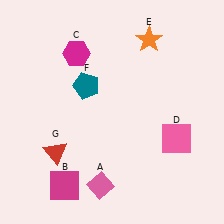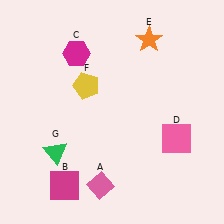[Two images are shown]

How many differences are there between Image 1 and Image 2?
There are 2 differences between the two images.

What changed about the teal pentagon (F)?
In Image 1, F is teal. In Image 2, it changed to yellow.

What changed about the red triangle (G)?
In Image 1, G is red. In Image 2, it changed to green.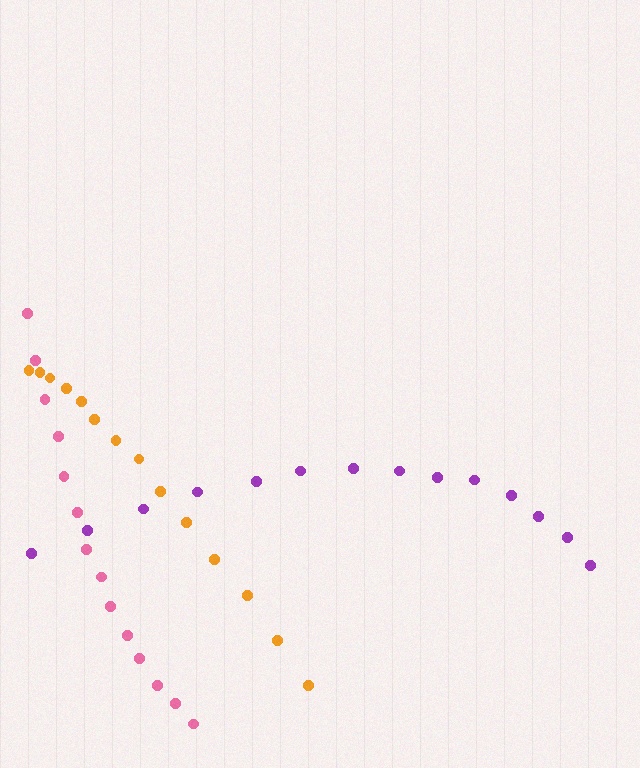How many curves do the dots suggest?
There are 3 distinct paths.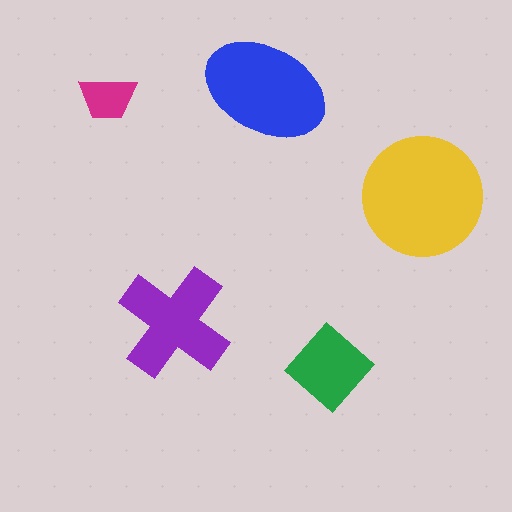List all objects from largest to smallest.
The yellow circle, the blue ellipse, the purple cross, the green diamond, the magenta trapezoid.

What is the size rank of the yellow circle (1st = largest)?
1st.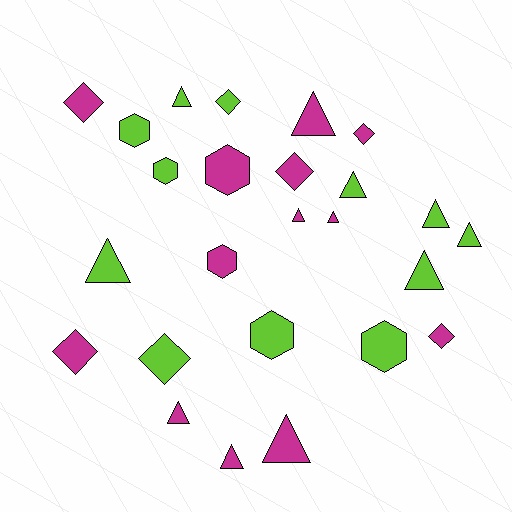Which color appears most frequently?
Magenta, with 13 objects.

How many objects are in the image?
There are 25 objects.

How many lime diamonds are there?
There are 2 lime diamonds.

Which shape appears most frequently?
Triangle, with 12 objects.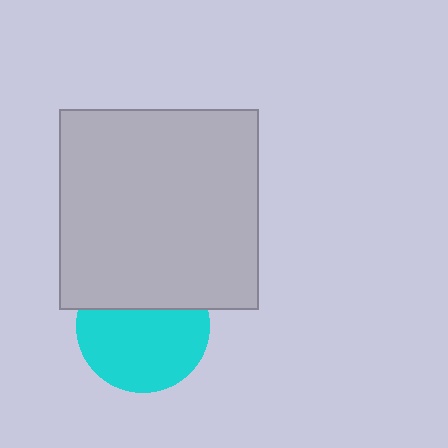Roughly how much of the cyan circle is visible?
Most of it is visible (roughly 66%).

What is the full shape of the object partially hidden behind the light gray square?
The partially hidden object is a cyan circle.